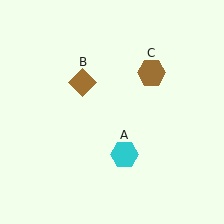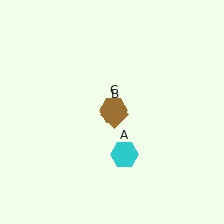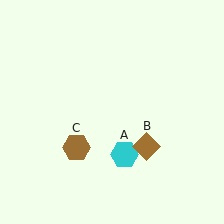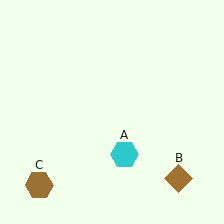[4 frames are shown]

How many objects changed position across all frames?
2 objects changed position: brown diamond (object B), brown hexagon (object C).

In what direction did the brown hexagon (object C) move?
The brown hexagon (object C) moved down and to the left.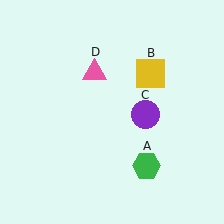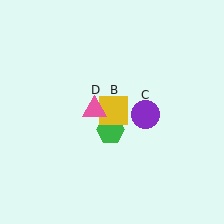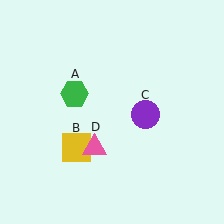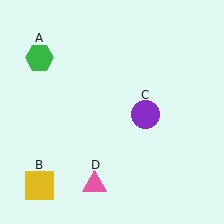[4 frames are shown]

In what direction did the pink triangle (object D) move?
The pink triangle (object D) moved down.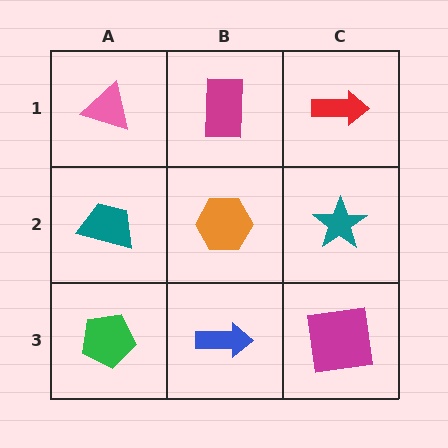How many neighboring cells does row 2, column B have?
4.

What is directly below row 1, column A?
A teal trapezoid.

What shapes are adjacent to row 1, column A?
A teal trapezoid (row 2, column A), a magenta rectangle (row 1, column B).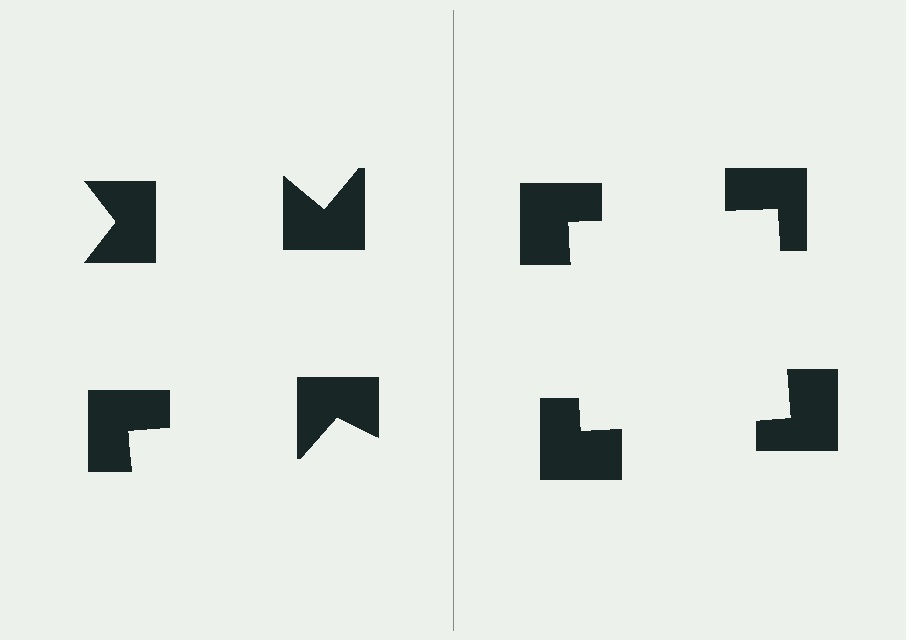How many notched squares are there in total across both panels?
8 — 4 on each side.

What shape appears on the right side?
An illusory square.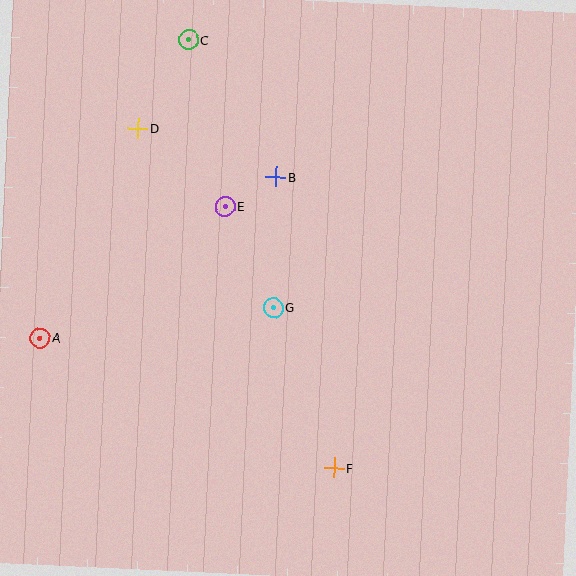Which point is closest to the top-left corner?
Point D is closest to the top-left corner.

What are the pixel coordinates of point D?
Point D is at (138, 128).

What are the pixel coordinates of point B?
Point B is at (276, 177).